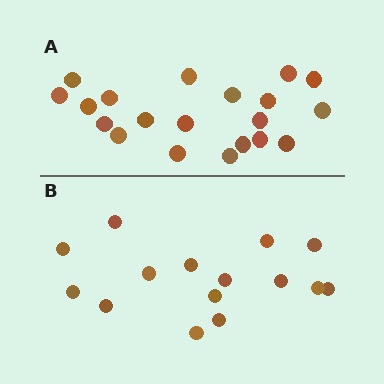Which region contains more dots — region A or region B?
Region A (the top region) has more dots.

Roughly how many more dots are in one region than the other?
Region A has about 5 more dots than region B.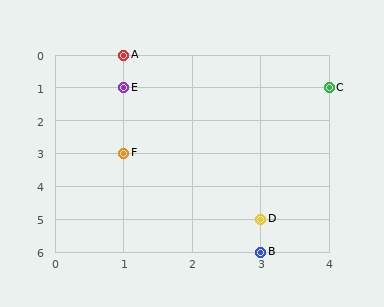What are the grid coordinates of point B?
Point B is at grid coordinates (3, 6).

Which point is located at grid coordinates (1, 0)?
Point A is at (1, 0).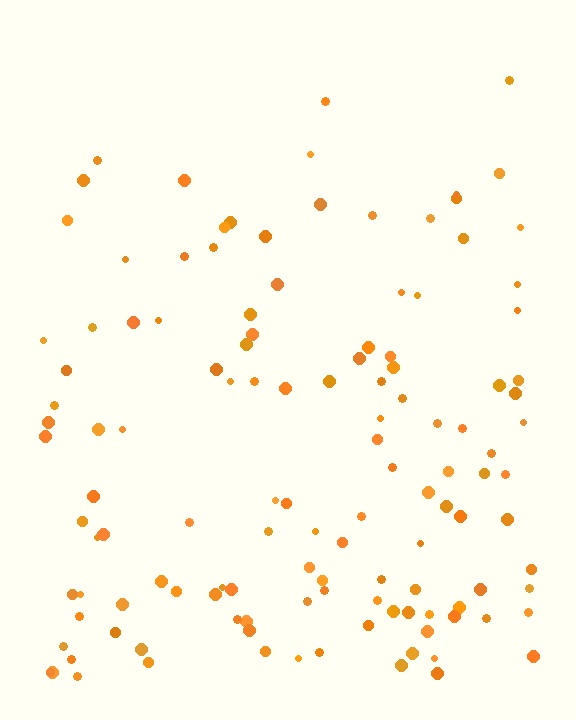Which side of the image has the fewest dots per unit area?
The top.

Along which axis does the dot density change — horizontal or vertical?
Vertical.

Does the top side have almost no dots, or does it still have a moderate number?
Still a moderate number, just noticeably fewer than the bottom.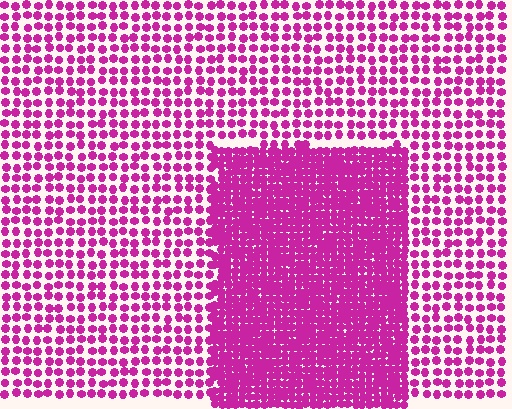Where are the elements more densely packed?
The elements are more densely packed inside the rectangle boundary.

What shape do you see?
I see a rectangle.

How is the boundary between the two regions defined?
The boundary is defined by a change in element density (approximately 2.4x ratio). All elements are the same color, size, and shape.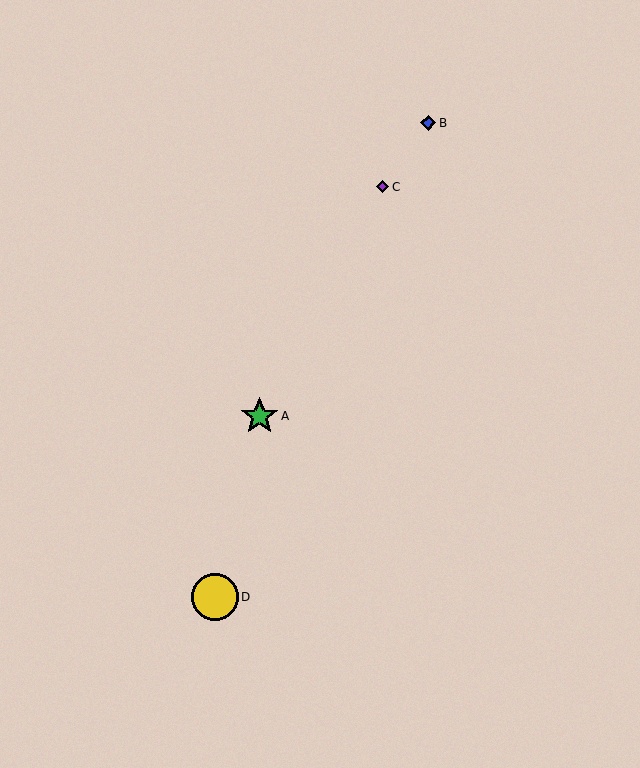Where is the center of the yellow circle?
The center of the yellow circle is at (215, 597).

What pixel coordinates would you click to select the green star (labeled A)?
Click at (259, 416) to select the green star A.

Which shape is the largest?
The yellow circle (labeled D) is the largest.